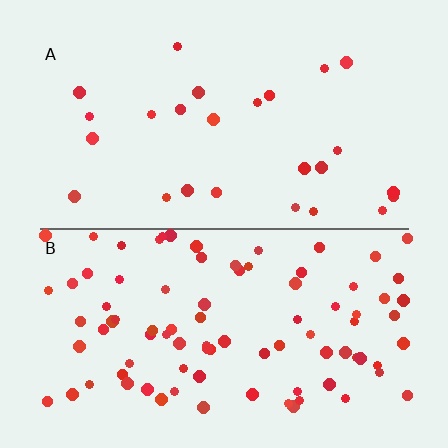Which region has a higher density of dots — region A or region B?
B (the bottom).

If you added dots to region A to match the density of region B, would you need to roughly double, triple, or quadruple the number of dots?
Approximately triple.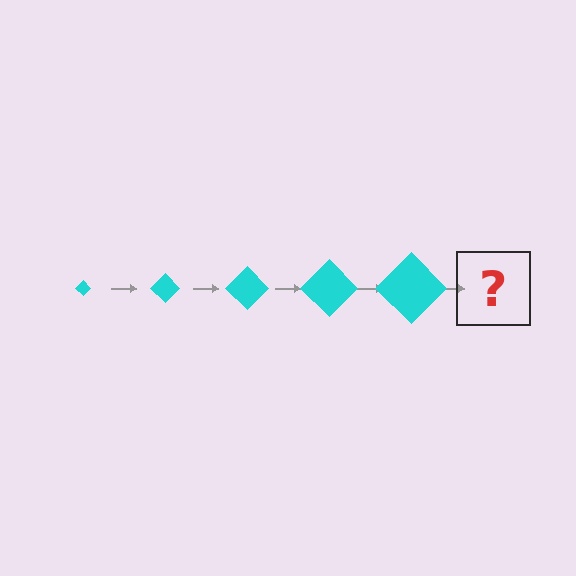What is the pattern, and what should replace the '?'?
The pattern is that the diamond gets progressively larger each step. The '?' should be a cyan diamond, larger than the previous one.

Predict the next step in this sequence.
The next step is a cyan diamond, larger than the previous one.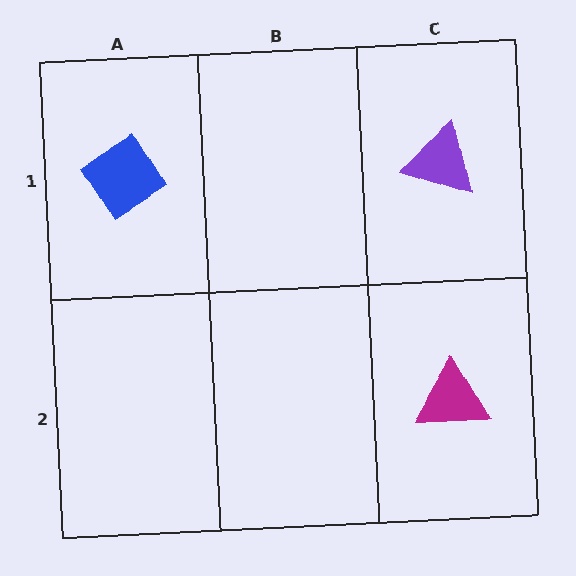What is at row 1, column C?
A purple triangle.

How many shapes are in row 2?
1 shape.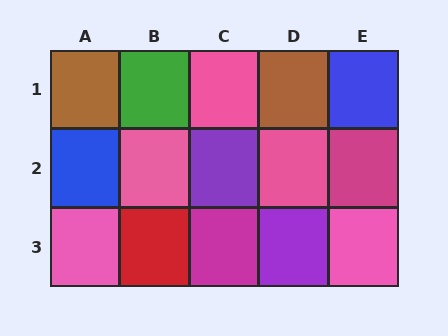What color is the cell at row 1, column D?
Brown.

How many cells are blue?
2 cells are blue.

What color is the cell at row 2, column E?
Magenta.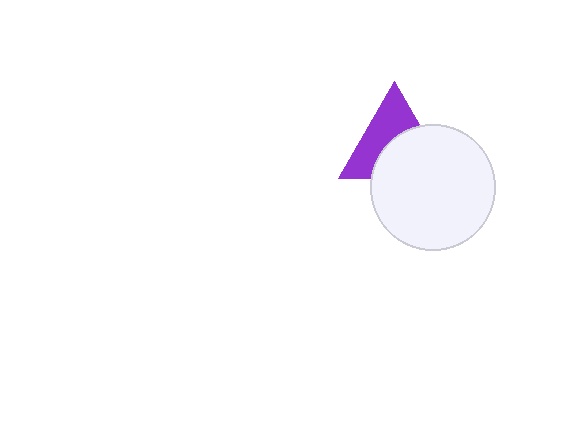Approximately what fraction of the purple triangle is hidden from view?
Roughly 49% of the purple triangle is hidden behind the white circle.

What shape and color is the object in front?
The object in front is a white circle.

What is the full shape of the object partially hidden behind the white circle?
The partially hidden object is a purple triangle.